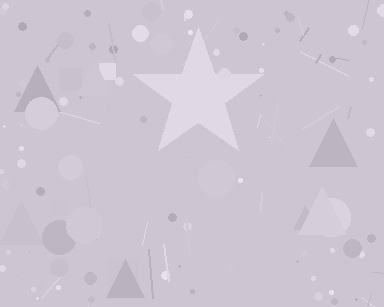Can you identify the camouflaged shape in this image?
The camouflaged shape is a star.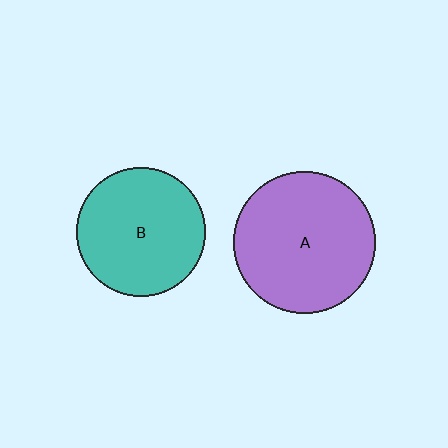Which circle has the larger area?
Circle A (purple).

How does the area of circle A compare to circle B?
Approximately 1.2 times.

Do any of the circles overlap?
No, none of the circles overlap.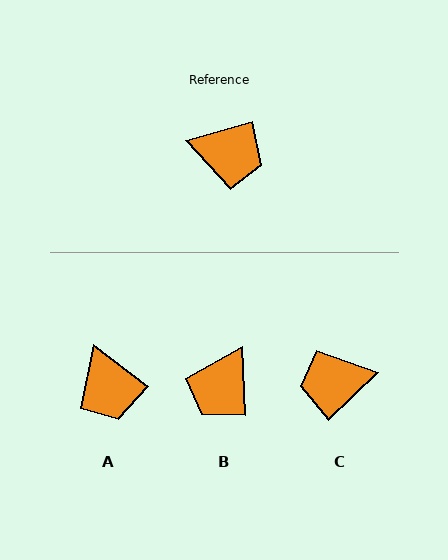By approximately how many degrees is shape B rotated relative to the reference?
Approximately 103 degrees clockwise.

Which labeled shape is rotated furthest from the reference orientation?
C, about 152 degrees away.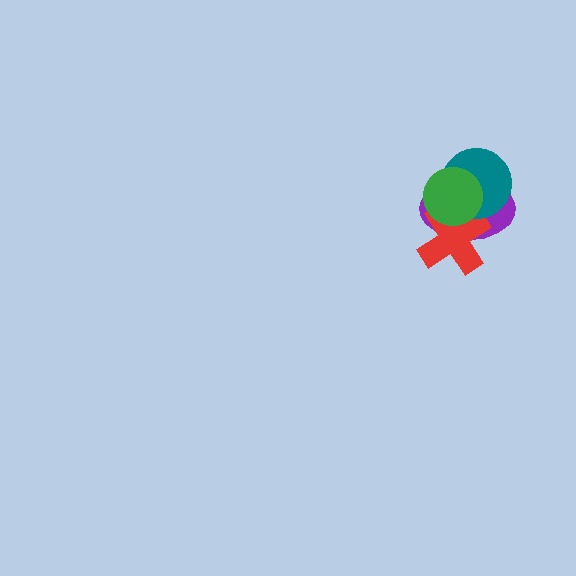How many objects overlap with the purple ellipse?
3 objects overlap with the purple ellipse.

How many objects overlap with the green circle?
3 objects overlap with the green circle.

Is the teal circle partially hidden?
Yes, it is partially covered by another shape.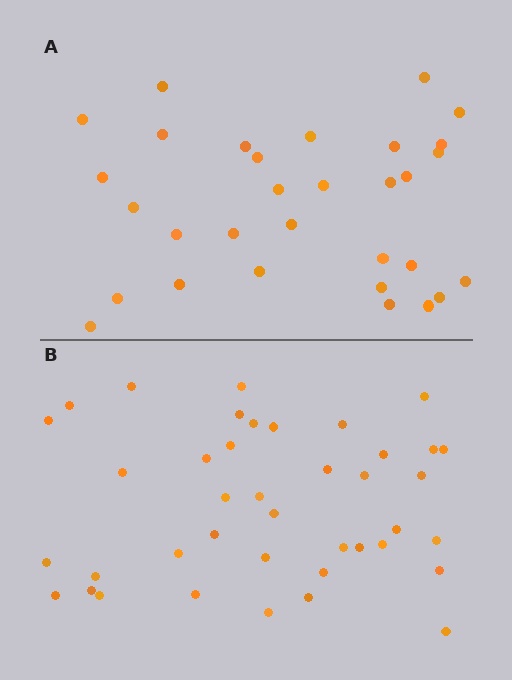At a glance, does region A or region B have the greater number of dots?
Region B (the bottom region) has more dots.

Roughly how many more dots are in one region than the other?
Region B has roughly 8 or so more dots than region A.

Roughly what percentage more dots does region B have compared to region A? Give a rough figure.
About 30% more.